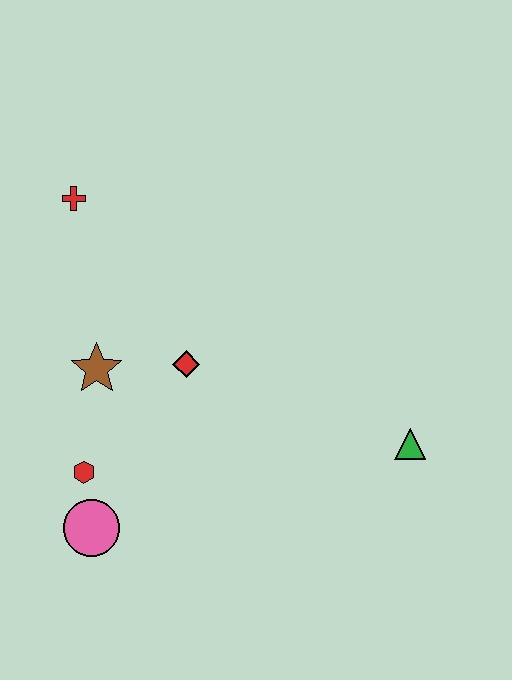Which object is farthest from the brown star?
The green triangle is farthest from the brown star.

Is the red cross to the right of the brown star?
No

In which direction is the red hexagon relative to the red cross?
The red hexagon is below the red cross.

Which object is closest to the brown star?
The red diamond is closest to the brown star.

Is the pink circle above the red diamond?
No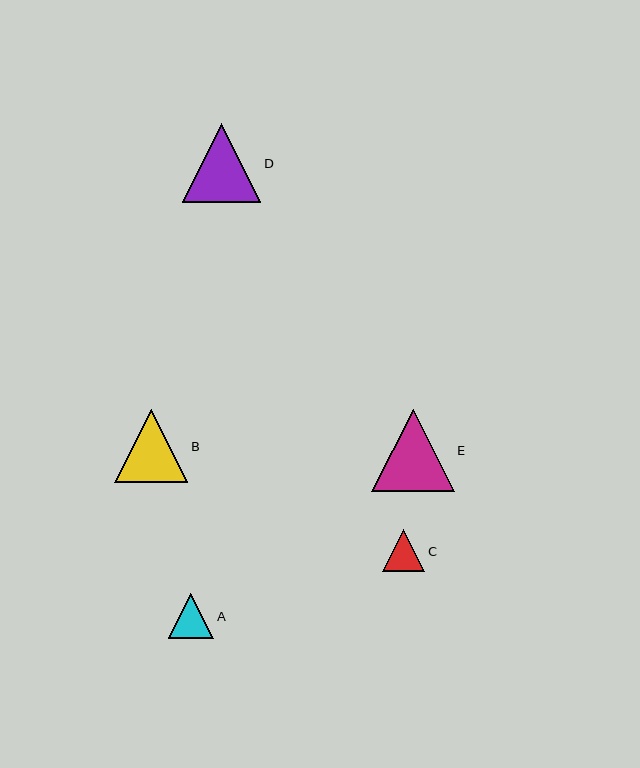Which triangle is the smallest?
Triangle C is the smallest with a size of approximately 42 pixels.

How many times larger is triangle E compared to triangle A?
Triangle E is approximately 1.8 times the size of triangle A.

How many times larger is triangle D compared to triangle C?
Triangle D is approximately 1.9 times the size of triangle C.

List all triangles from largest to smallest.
From largest to smallest: E, D, B, A, C.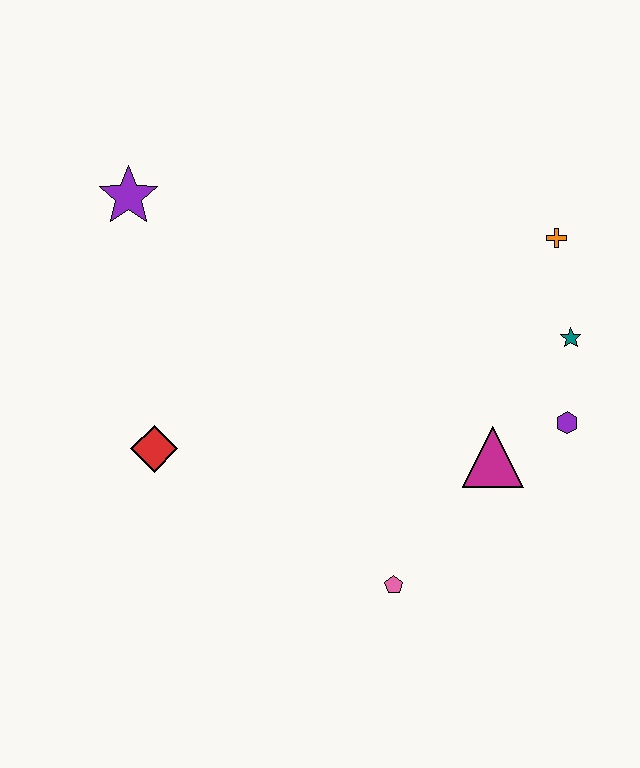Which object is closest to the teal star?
The purple hexagon is closest to the teal star.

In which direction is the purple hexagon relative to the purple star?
The purple hexagon is to the right of the purple star.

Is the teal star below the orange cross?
Yes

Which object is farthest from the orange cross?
The red diamond is farthest from the orange cross.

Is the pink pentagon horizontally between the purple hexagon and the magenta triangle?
No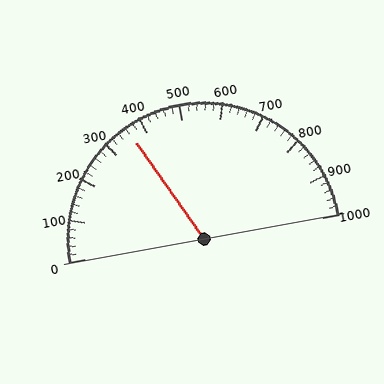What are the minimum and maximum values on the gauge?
The gauge ranges from 0 to 1000.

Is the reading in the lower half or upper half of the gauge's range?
The reading is in the lower half of the range (0 to 1000).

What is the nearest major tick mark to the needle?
The nearest major tick mark is 400.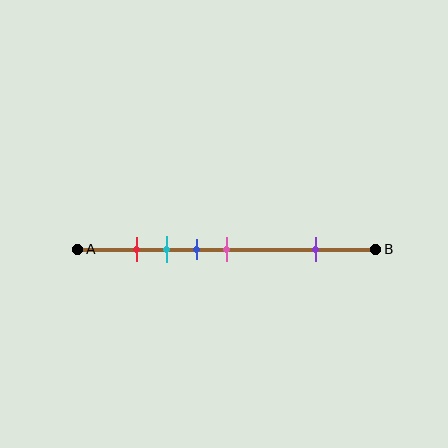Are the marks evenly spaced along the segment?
No, the marks are not evenly spaced.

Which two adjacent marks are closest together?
The red and cyan marks are the closest adjacent pair.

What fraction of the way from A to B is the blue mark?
The blue mark is approximately 40% (0.4) of the way from A to B.